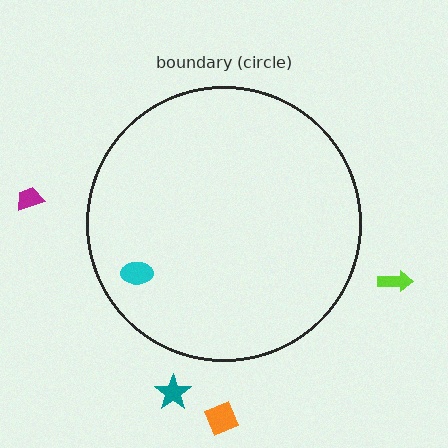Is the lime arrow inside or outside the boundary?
Outside.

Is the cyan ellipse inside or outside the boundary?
Inside.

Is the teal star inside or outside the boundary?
Outside.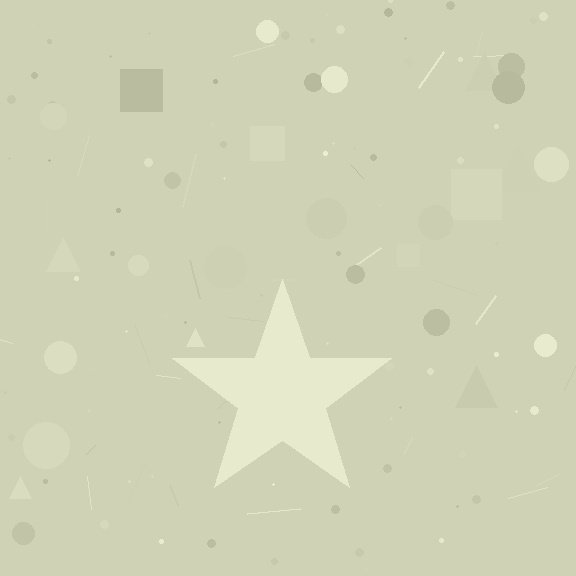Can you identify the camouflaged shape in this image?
The camouflaged shape is a star.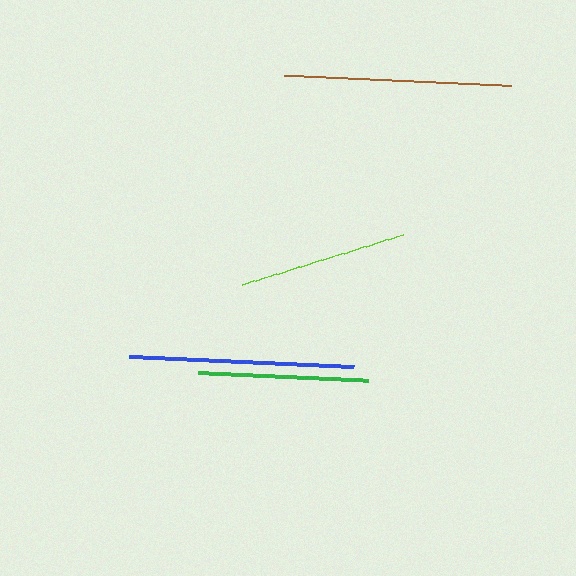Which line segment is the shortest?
The lime line is the shortest at approximately 168 pixels.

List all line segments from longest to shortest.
From longest to shortest: brown, blue, green, lime.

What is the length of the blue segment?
The blue segment is approximately 225 pixels long.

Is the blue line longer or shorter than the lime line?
The blue line is longer than the lime line.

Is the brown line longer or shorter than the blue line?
The brown line is longer than the blue line.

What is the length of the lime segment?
The lime segment is approximately 168 pixels long.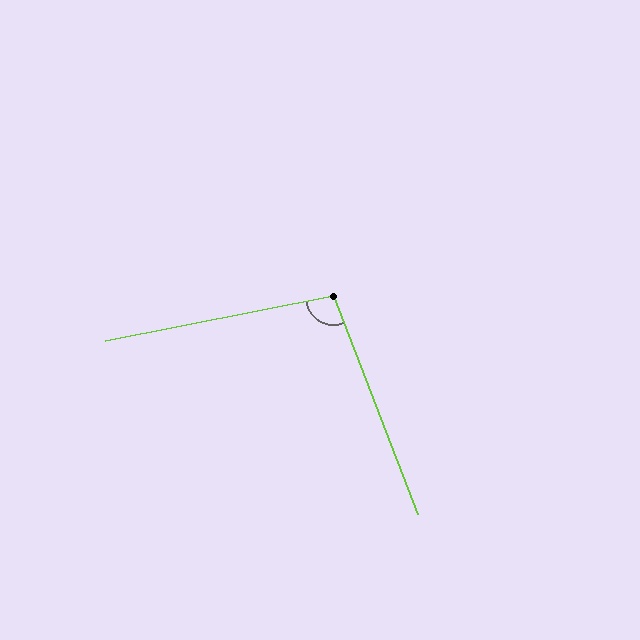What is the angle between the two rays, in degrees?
Approximately 100 degrees.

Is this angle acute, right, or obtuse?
It is obtuse.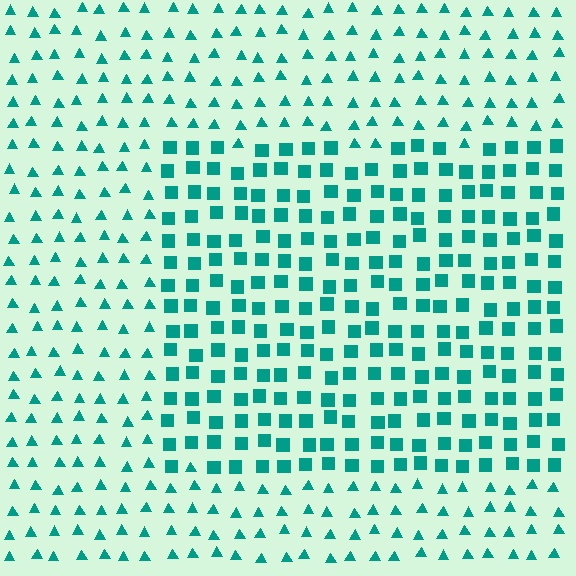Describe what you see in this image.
The image is filled with small teal elements arranged in a uniform grid. A rectangle-shaped region contains squares, while the surrounding area contains triangles. The boundary is defined purely by the change in element shape.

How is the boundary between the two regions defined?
The boundary is defined by a change in element shape: squares inside vs. triangles outside. All elements share the same color and spacing.